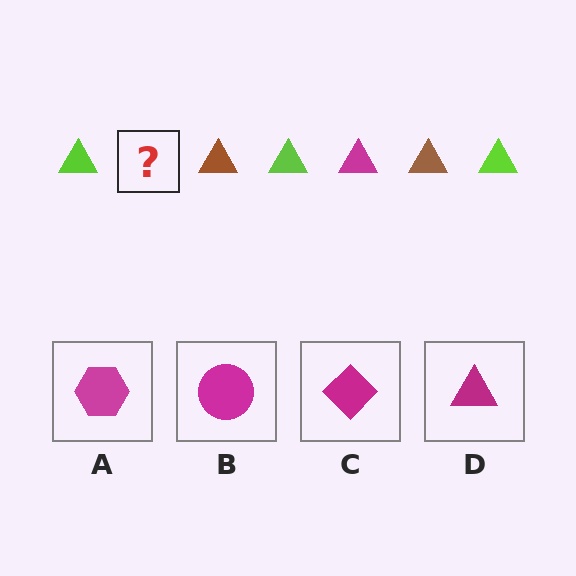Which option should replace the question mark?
Option D.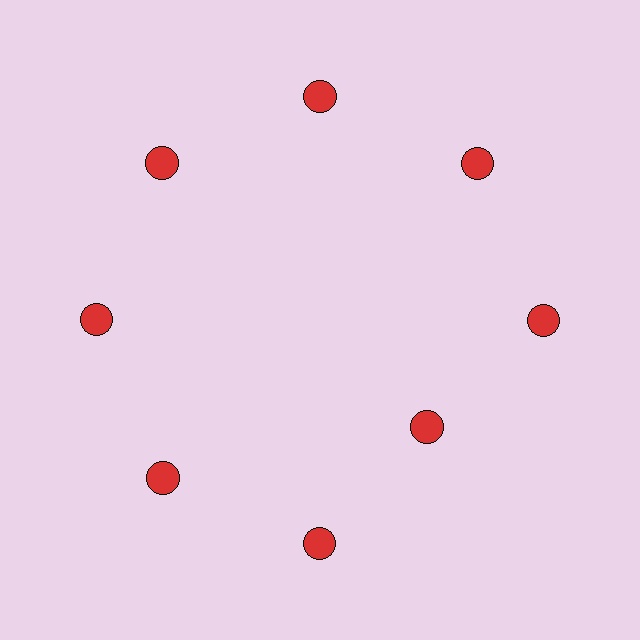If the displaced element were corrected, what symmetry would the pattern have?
It would have 8-fold rotational symmetry — the pattern would map onto itself every 45 degrees.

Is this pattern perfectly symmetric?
No. The 8 red circles are arranged in a ring, but one element near the 4 o'clock position is pulled inward toward the center, breaking the 8-fold rotational symmetry.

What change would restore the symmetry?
The symmetry would be restored by moving it outward, back onto the ring so that all 8 circles sit at equal angles and equal distance from the center.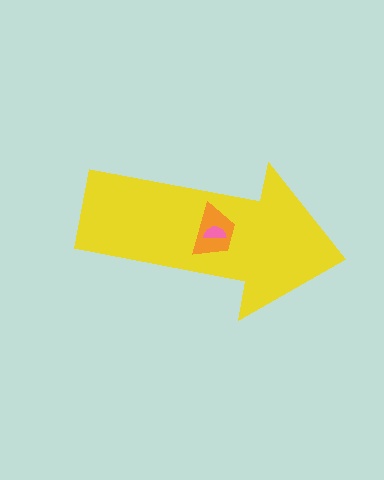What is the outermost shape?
The yellow arrow.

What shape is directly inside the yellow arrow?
The orange trapezoid.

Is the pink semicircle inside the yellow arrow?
Yes.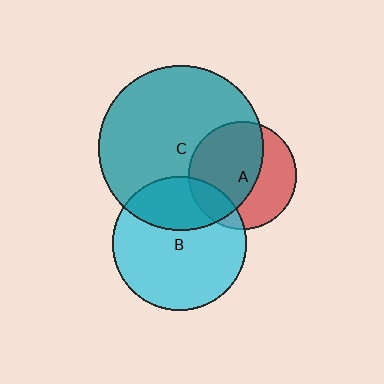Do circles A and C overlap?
Yes.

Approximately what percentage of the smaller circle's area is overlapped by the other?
Approximately 60%.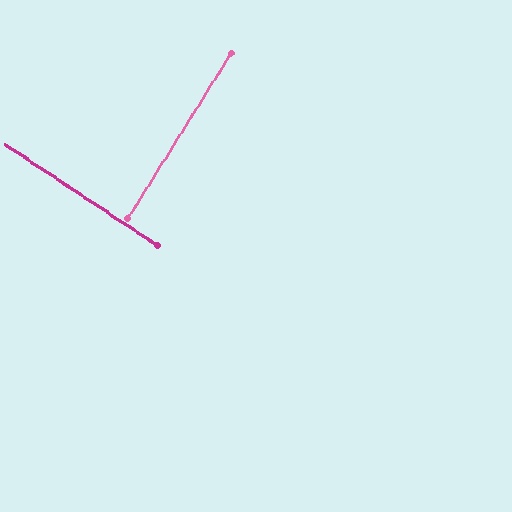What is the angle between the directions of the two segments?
Approximately 89 degrees.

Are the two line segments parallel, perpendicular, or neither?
Perpendicular — they meet at approximately 89°.